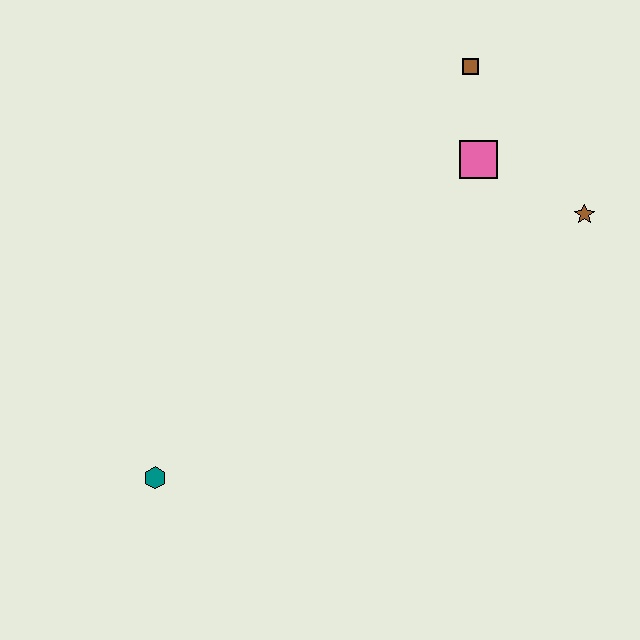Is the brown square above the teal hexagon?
Yes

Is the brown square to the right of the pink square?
No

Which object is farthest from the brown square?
The teal hexagon is farthest from the brown square.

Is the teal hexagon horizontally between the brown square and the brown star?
No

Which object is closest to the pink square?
The brown square is closest to the pink square.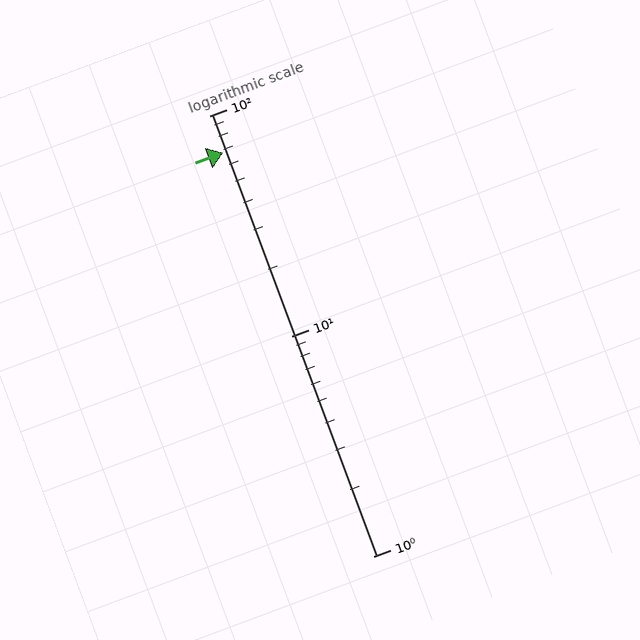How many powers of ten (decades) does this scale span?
The scale spans 2 decades, from 1 to 100.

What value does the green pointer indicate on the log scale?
The pointer indicates approximately 68.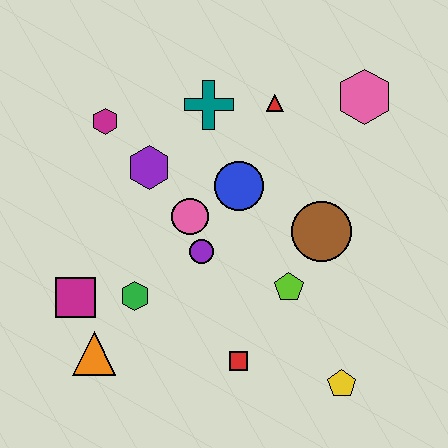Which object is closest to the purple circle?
The pink circle is closest to the purple circle.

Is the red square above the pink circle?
No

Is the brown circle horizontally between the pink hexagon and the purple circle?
Yes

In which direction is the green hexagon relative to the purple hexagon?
The green hexagon is below the purple hexagon.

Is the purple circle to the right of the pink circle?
Yes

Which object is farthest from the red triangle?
The orange triangle is farthest from the red triangle.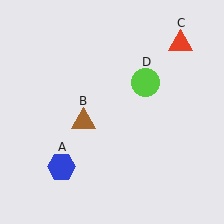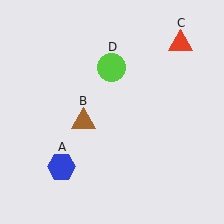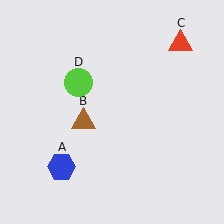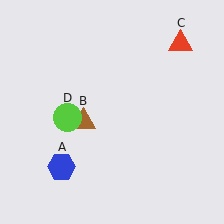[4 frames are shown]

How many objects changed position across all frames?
1 object changed position: lime circle (object D).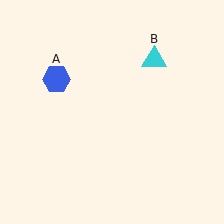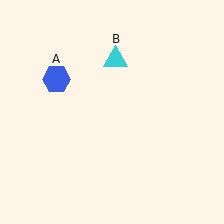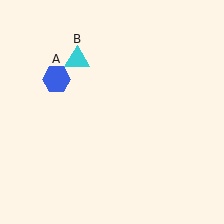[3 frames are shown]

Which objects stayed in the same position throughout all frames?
Blue hexagon (object A) remained stationary.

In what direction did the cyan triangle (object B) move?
The cyan triangle (object B) moved left.